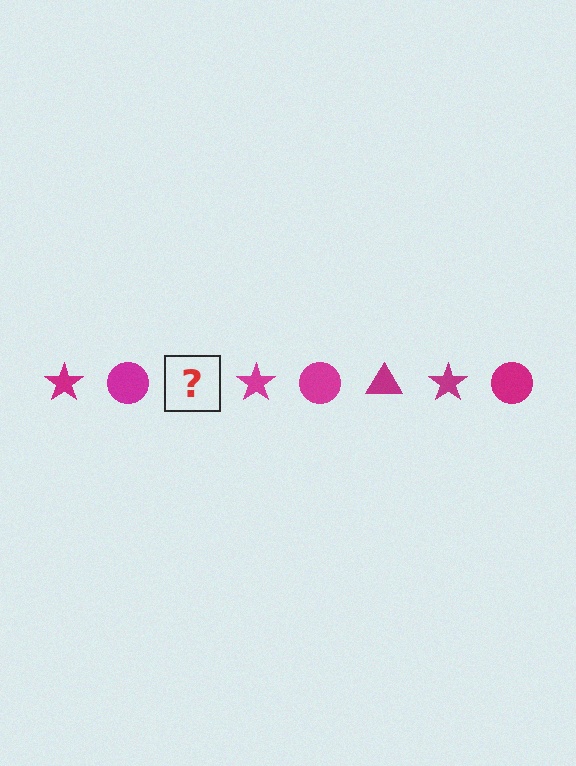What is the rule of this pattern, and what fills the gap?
The rule is that the pattern cycles through star, circle, triangle shapes in magenta. The gap should be filled with a magenta triangle.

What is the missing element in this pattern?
The missing element is a magenta triangle.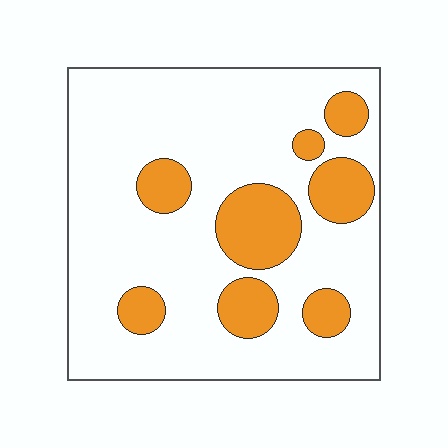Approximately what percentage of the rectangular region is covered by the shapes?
Approximately 20%.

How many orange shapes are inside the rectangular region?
8.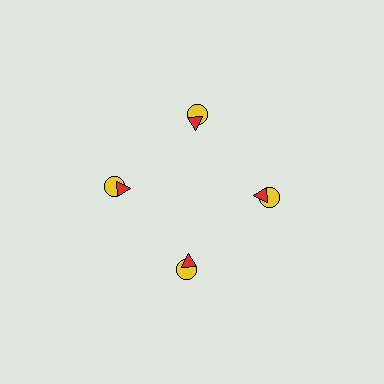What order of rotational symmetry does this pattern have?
This pattern has 4-fold rotational symmetry.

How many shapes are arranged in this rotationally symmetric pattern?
There are 8 shapes, arranged in 4 groups of 2.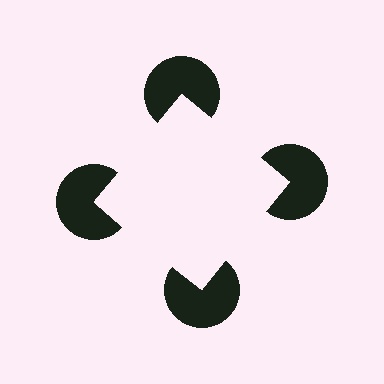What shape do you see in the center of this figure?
An illusory square — its edges are inferred from the aligned wedge cuts in the pac-man discs, not physically drawn.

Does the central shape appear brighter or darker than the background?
It typically appears slightly brighter than the background, even though no actual brightness change is drawn.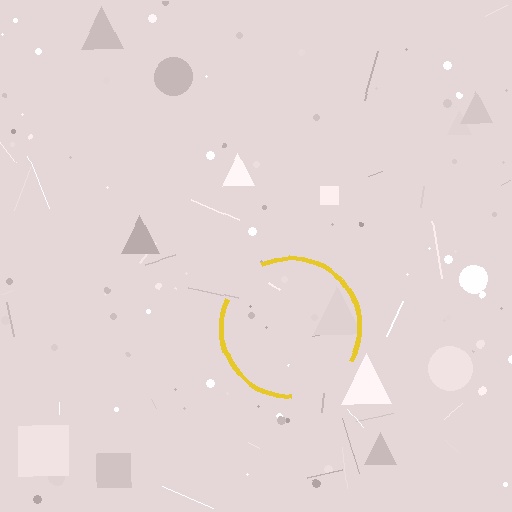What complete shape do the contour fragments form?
The contour fragments form a circle.